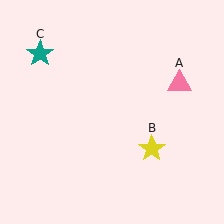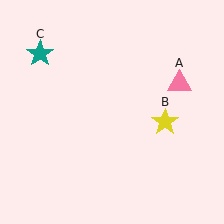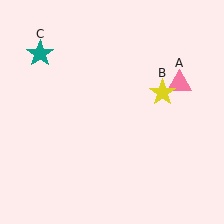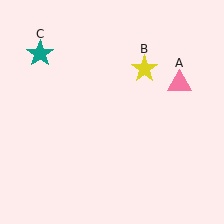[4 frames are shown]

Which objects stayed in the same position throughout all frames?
Pink triangle (object A) and teal star (object C) remained stationary.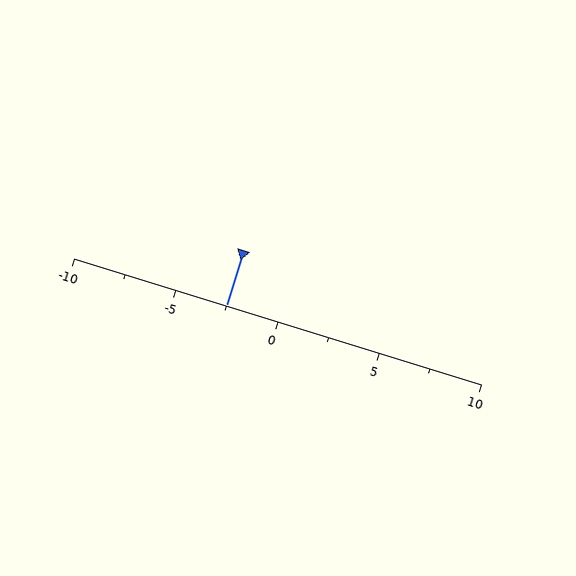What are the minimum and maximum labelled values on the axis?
The axis runs from -10 to 10.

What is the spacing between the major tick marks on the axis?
The major ticks are spaced 5 apart.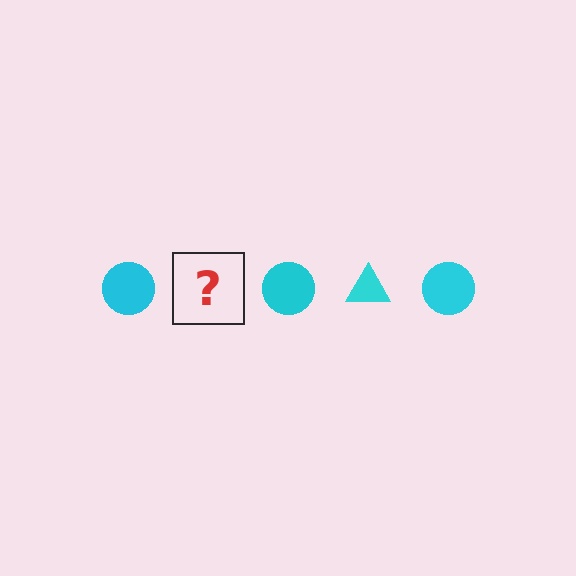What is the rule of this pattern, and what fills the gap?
The rule is that the pattern cycles through circle, triangle shapes in cyan. The gap should be filled with a cyan triangle.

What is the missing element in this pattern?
The missing element is a cyan triangle.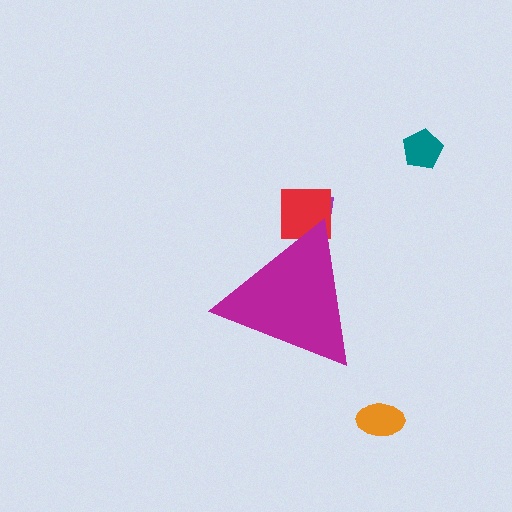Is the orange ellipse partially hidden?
No, the orange ellipse is fully visible.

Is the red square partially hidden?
Yes, the red square is partially hidden behind the magenta triangle.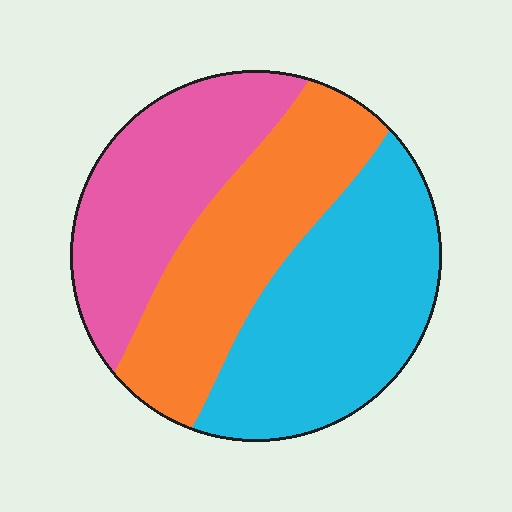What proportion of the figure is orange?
Orange covers 32% of the figure.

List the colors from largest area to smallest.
From largest to smallest: cyan, orange, pink.